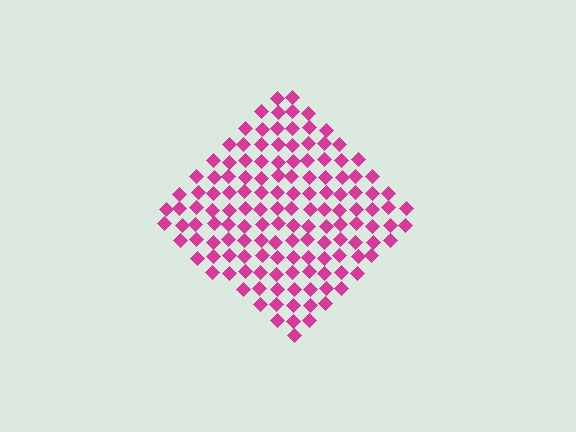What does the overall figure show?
The overall figure shows a diamond.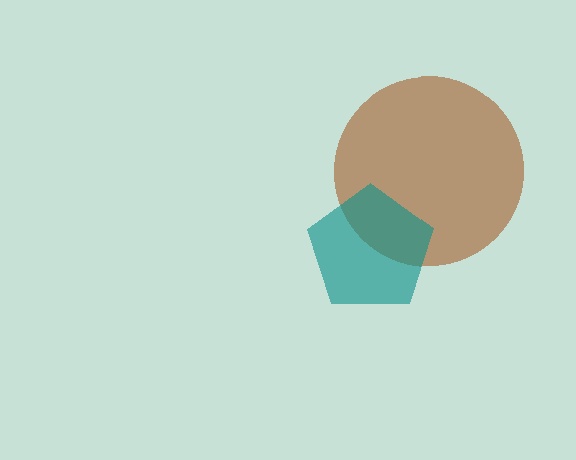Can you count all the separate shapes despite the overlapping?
Yes, there are 2 separate shapes.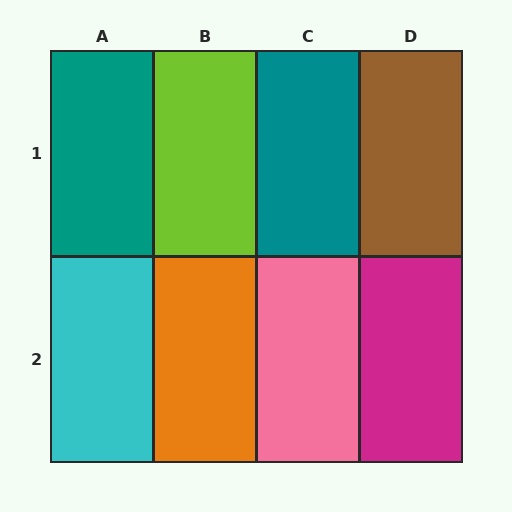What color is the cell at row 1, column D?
Brown.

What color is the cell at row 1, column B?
Lime.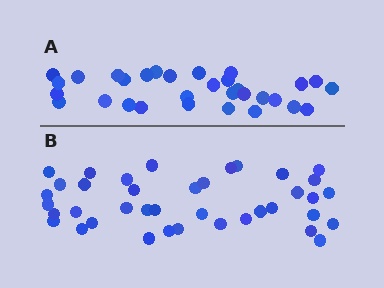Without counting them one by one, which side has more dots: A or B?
Region B (the bottom region) has more dots.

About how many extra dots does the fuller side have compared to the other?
Region B has roughly 8 or so more dots than region A.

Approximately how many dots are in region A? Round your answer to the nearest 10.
About 30 dots. (The exact count is 31, which rounds to 30.)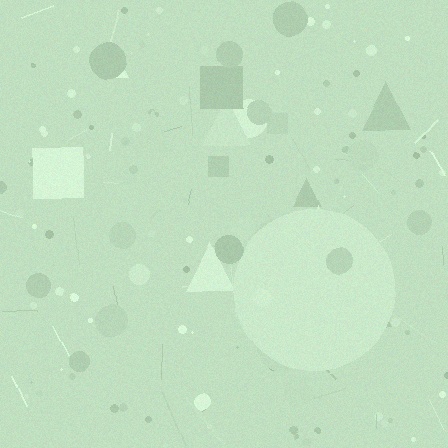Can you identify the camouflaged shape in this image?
The camouflaged shape is a circle.